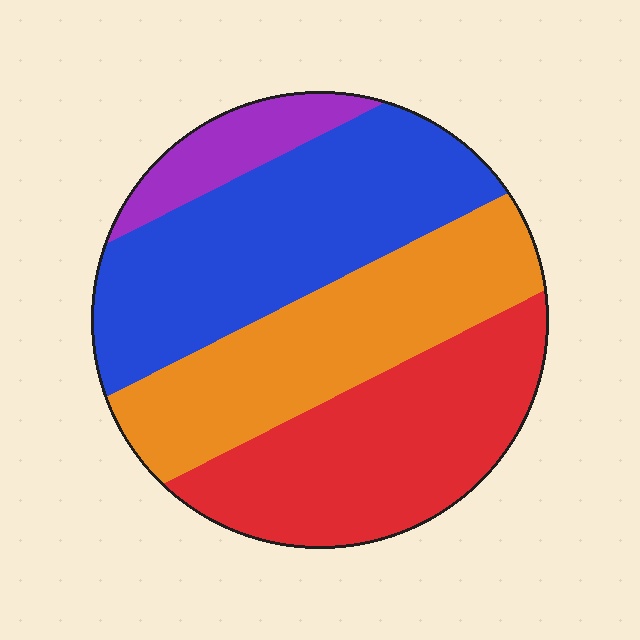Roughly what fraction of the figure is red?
Red covers roughly 30% of the figure.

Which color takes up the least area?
Purple, at roughly 10%.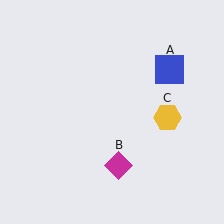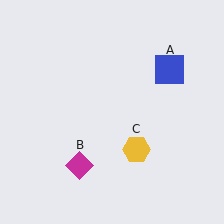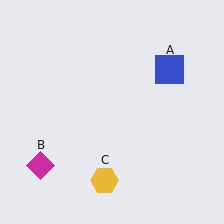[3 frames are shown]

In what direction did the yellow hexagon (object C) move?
The yellow hexagon (object C) moved down and to the left.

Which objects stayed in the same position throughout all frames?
Blue square (object A) remained stationary.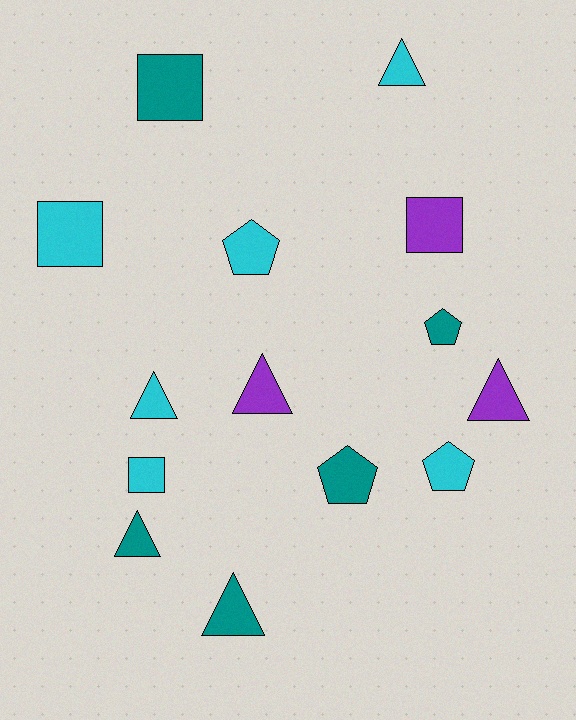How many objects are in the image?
There are 14 objects.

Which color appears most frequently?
Cyan, with 6 objects.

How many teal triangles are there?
There are 2 teal triangles.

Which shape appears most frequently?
Triangle, with 6 objects.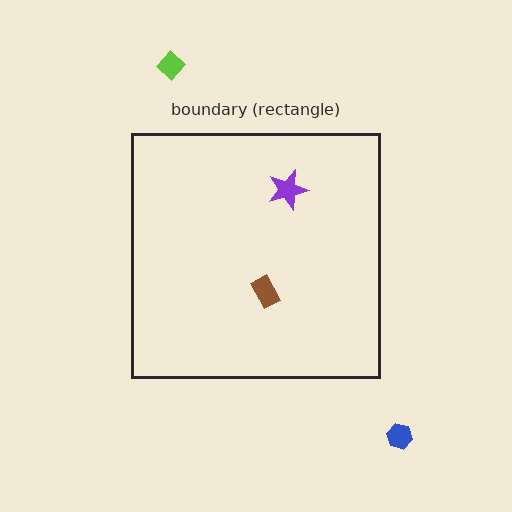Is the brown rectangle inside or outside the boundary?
Inside.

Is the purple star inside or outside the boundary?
Inside.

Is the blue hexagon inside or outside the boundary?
Outside.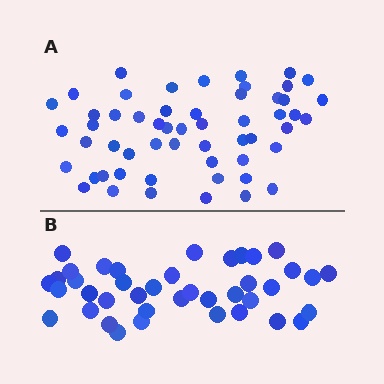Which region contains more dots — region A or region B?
Region A (the top region) has more dots.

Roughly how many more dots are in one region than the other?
Region A has approximately 15 more dots than region B.